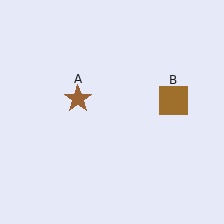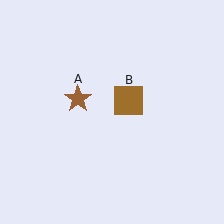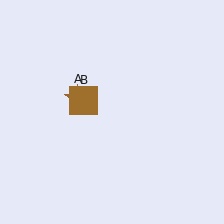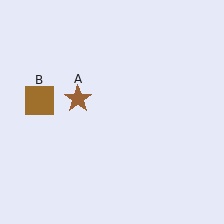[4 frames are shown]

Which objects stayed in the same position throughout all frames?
Brown star (object A) remained stationary.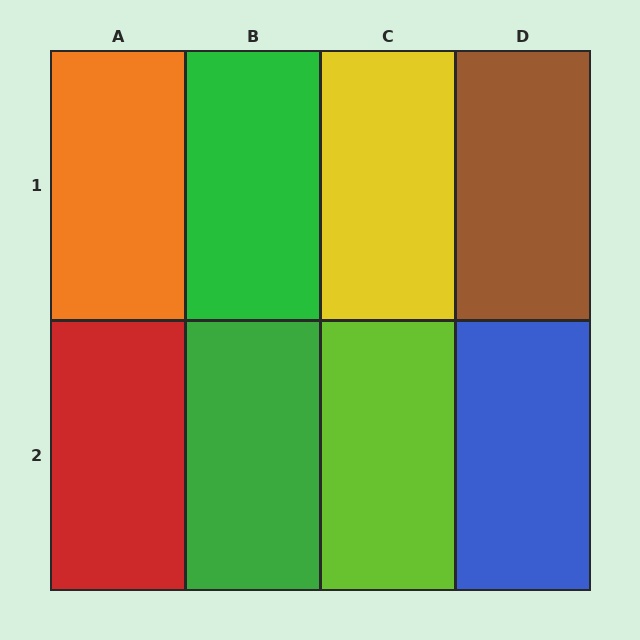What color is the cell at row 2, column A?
Red.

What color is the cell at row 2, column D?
Blue.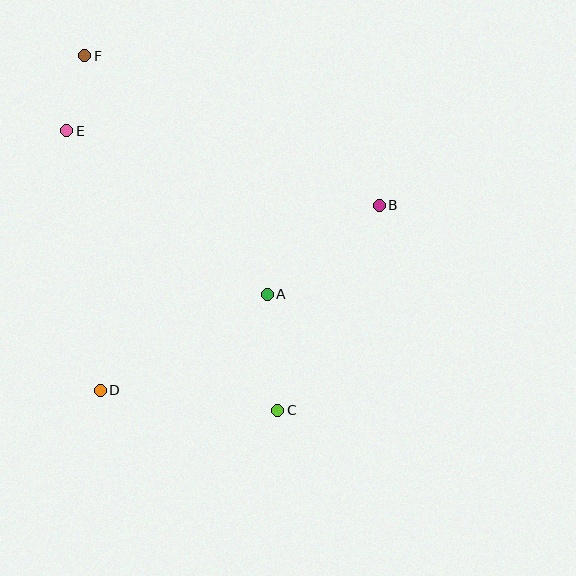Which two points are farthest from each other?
Points C and F are farthest from each other.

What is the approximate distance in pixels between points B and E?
The distance between B and E is approximately 322 pixels.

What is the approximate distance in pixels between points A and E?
The distance between A and E is approximately 259 pixels.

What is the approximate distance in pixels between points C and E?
The distance between C and E is approximately 350 pixels.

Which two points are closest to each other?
Points E and F are closest to each other.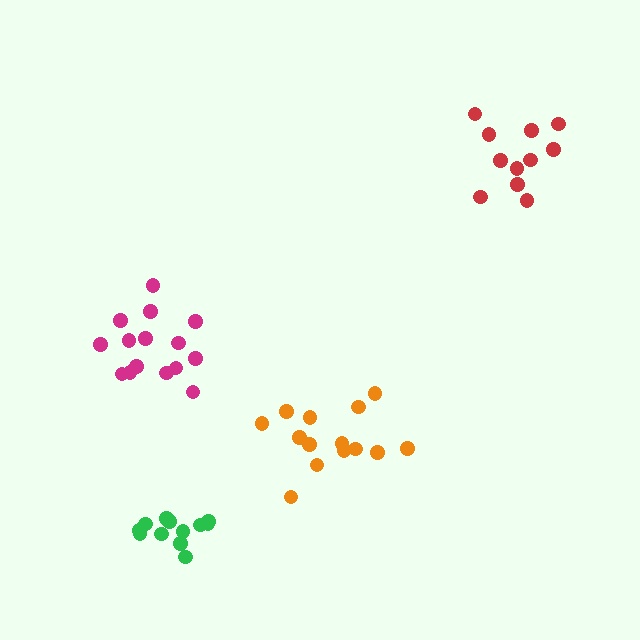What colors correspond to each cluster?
The clusters are colored: magenta, green, orange, red.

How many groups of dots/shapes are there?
There are 4 groups.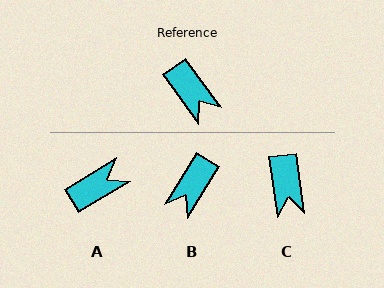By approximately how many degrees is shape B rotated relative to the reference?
Approximately 68 degrees clockwise.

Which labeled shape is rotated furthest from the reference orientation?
A, about 85 degrees away.